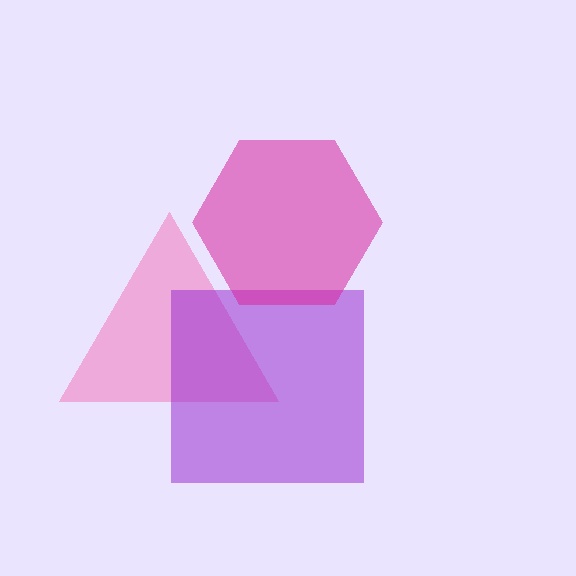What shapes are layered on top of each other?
The layered shapes are: a pink triangle, a purple square, a magenta hexagon.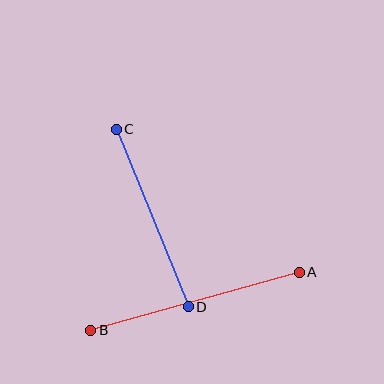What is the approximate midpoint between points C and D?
The midpoint is at approximately (152, 218) pixels.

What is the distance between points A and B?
The distance is approximately 216 pixels.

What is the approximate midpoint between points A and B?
The midpoint is at approximately (195, 301) pixels.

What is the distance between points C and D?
The distance is approximately 191 pixels.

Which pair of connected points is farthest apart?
Points A and B are farthest apart.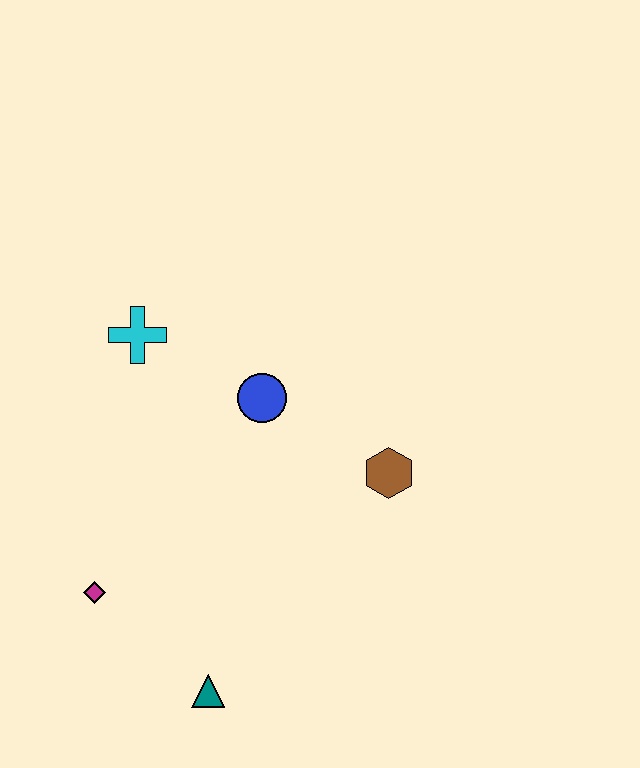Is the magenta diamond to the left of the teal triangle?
Yes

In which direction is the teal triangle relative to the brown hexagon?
The teal triangle is below the brown hexagon.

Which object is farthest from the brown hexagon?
The magenta diamond is farthest from the brown hexagon.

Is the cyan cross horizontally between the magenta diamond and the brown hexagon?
Yes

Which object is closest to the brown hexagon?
The blue circle is closest to the brown hexagon.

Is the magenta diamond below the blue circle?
Yes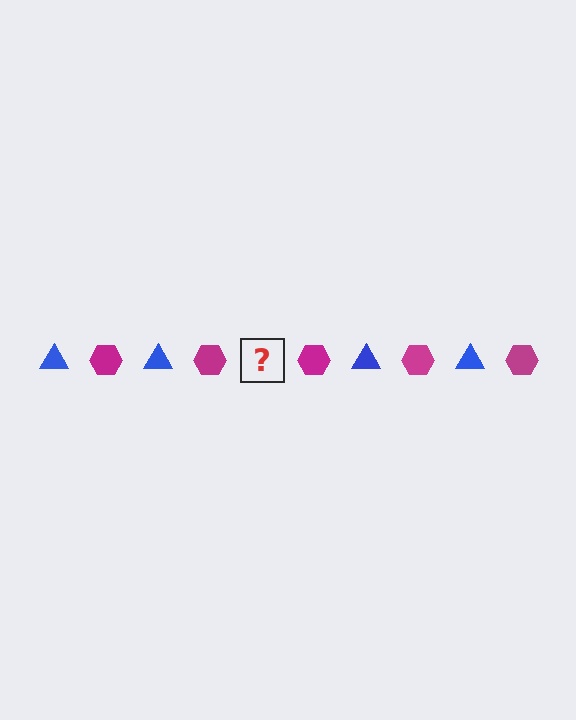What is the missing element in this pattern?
The missing element is a blue triangle.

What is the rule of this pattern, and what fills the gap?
The rule is that the pattern alternates between blue triangle and magenta hexagon. The gap should be filled with a blue triangle.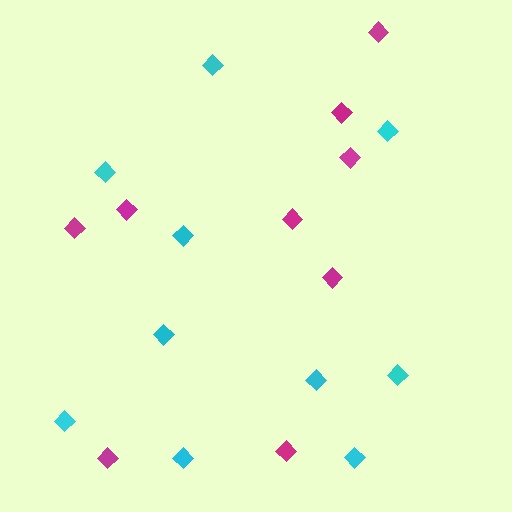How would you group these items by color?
There are 2 groups: one group of cyan diamonds (10) and one group of magenta diamonds (9).